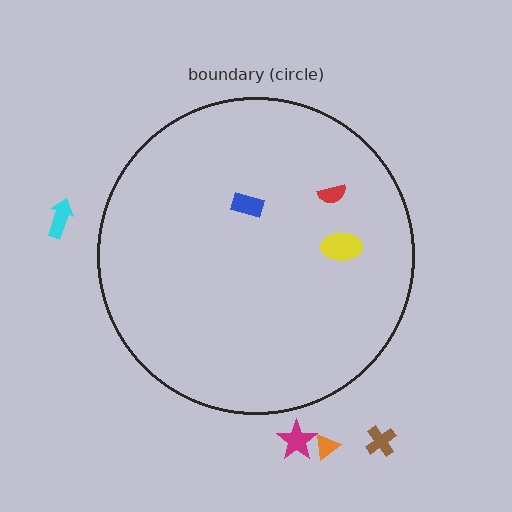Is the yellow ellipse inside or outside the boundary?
Inside.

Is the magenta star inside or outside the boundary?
Outside.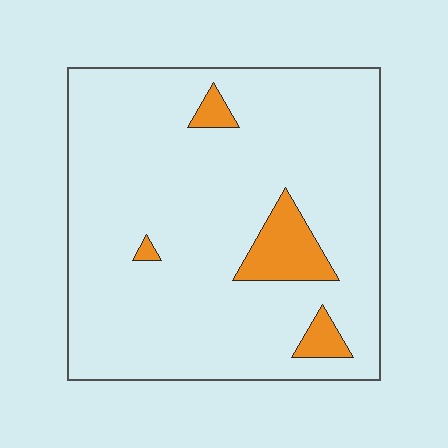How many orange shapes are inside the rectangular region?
4.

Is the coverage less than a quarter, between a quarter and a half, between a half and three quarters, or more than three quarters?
Less than a quarter.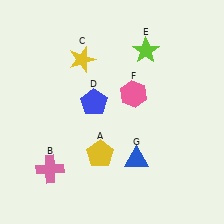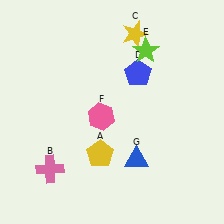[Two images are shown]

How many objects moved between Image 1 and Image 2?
3 objects moved between the two images.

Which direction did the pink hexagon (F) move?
The pink hexagon (F) moved left.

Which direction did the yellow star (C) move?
The yellow star (C) moved right.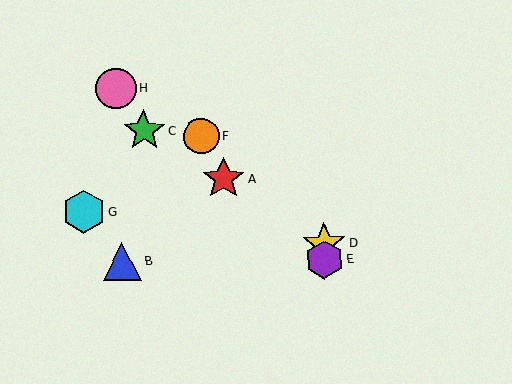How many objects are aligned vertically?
2 objects (D, E) are aligned vertically.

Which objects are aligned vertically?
Objects D, E are aligned vertically.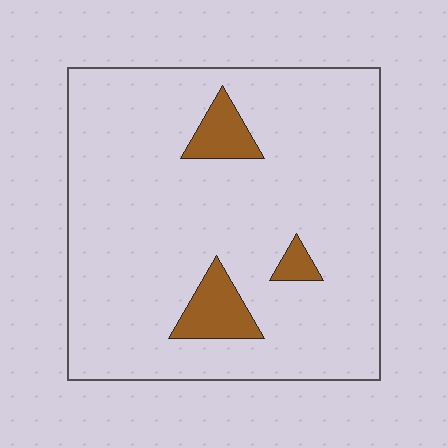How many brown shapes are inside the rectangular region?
3.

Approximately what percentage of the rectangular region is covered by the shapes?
Approximately 10%.